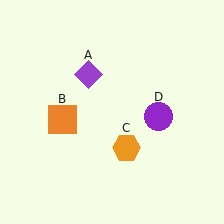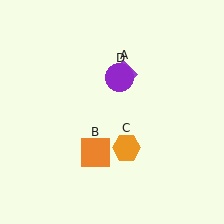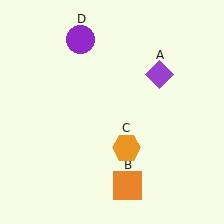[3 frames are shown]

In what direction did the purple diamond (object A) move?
The purple diamond (object A) moved right.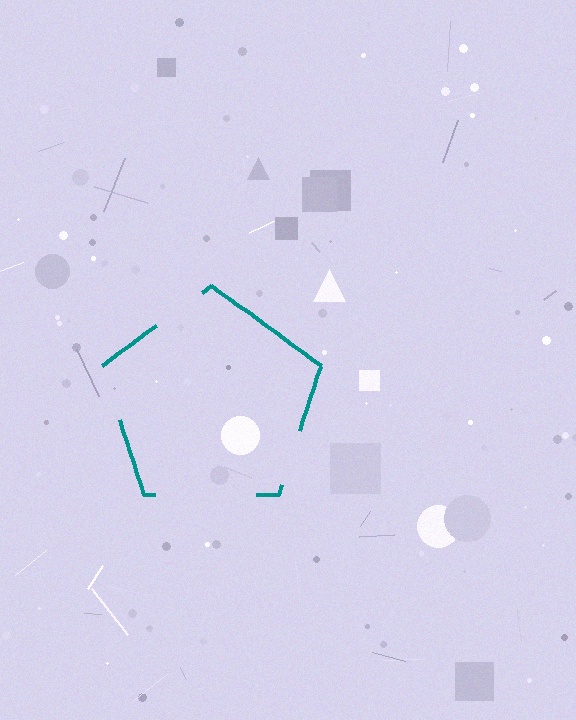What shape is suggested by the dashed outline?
The dashed outline suggests a pentagon.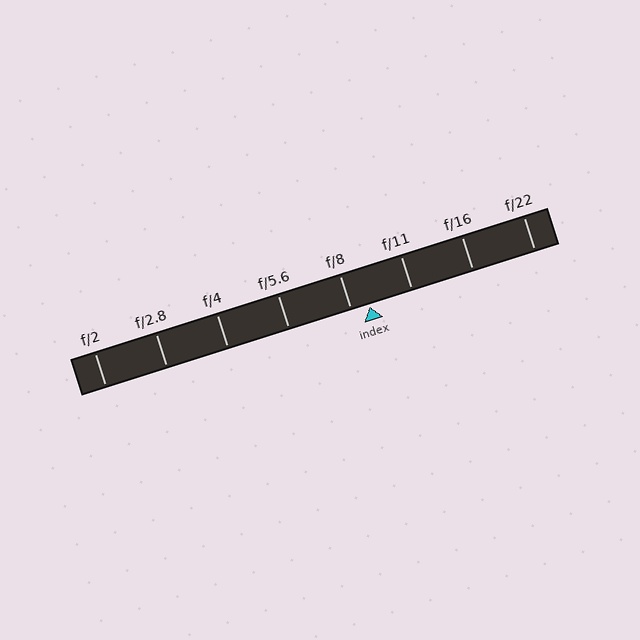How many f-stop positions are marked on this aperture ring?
There are 8 f-stop positions marked.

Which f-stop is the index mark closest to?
The index mark is closest to f/8.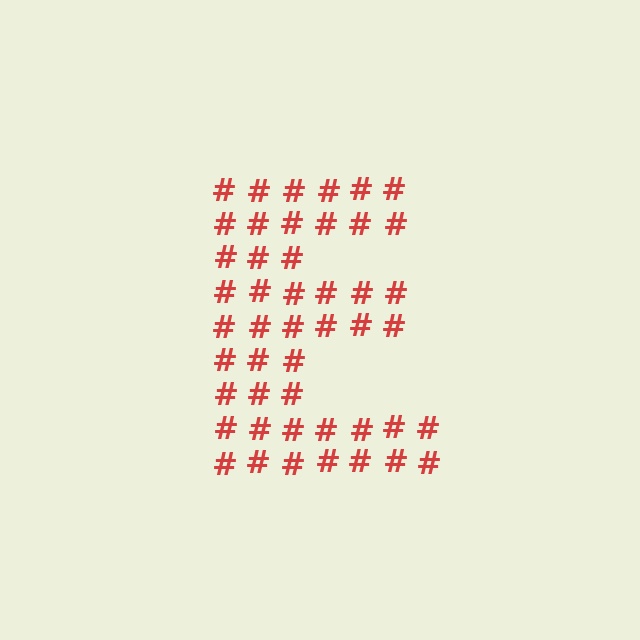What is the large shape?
The large shape is the letter E.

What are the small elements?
The small elements are hash symbols.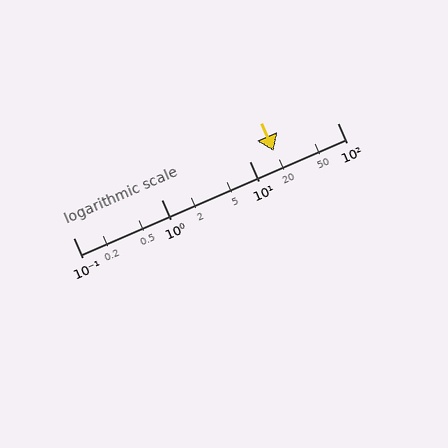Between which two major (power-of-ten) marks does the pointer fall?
The pointer is between 10 and 100.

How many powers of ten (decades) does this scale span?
The scale spans 3 decades, from 0.1 to 100.